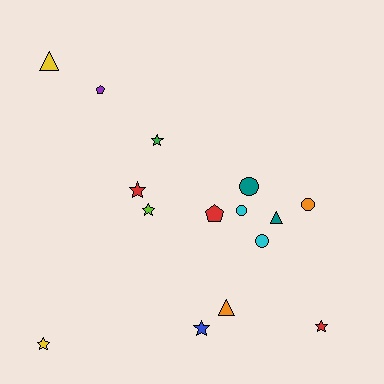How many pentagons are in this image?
There are 2 pentagons.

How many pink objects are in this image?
There are no pink objects.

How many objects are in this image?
There are 15 objects.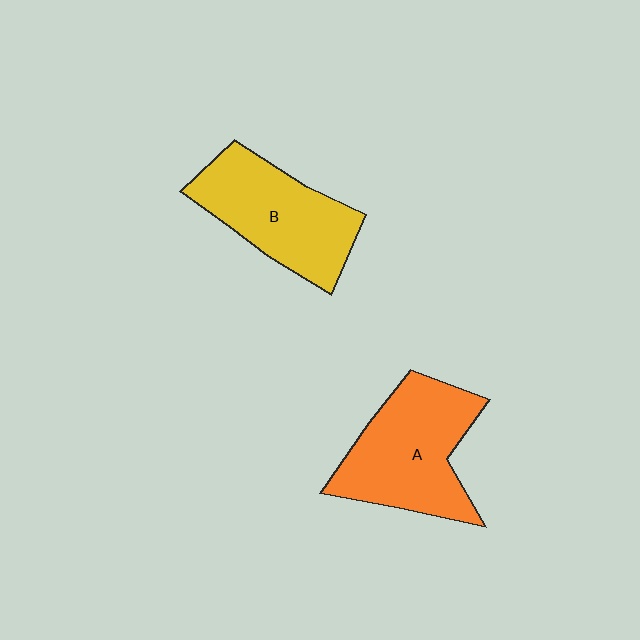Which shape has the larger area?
Shape A (orange).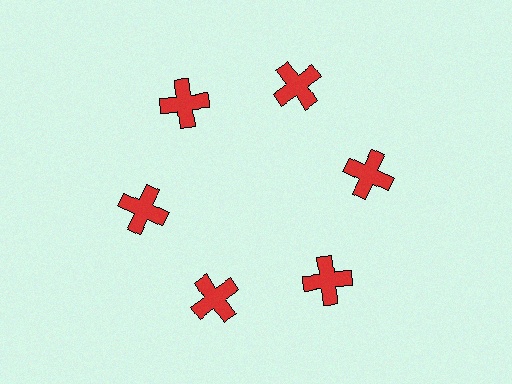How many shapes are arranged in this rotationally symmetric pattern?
There are 6 shapes, arranged in 6 groups of 1.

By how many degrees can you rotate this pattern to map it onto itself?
The pattern maps onto itself every 60 degrees of rotation.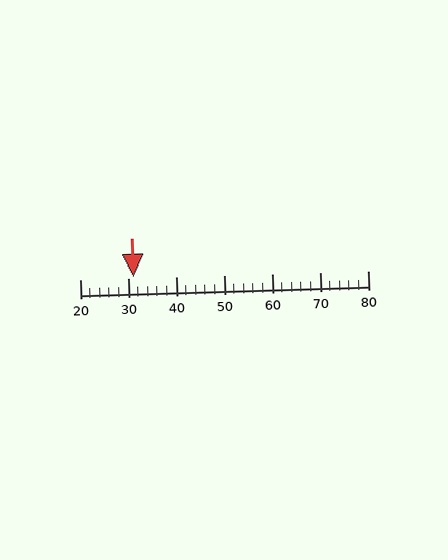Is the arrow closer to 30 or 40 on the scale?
The arrow is closer to 30.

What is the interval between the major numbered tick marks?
The major tick marks are spaced 10 units apart.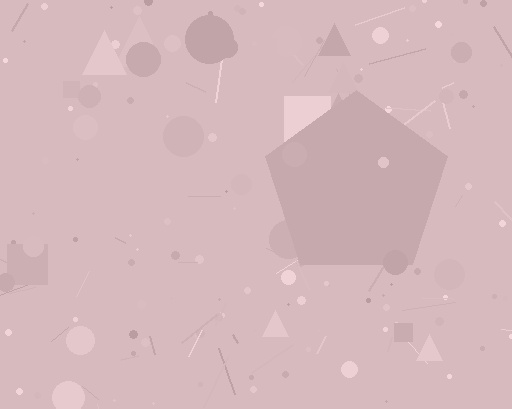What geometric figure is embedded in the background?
A pentagon is embedded in the background.